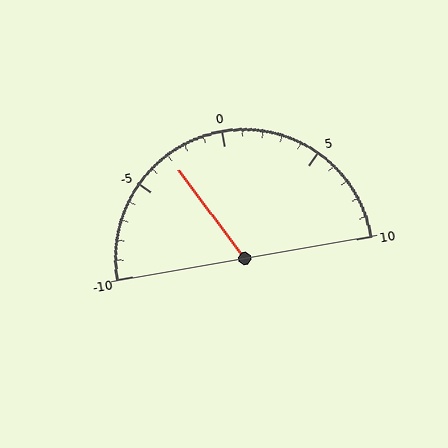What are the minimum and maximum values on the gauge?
The gauge ranges from -10 to 10.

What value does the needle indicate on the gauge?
The needle indicates approximately -3.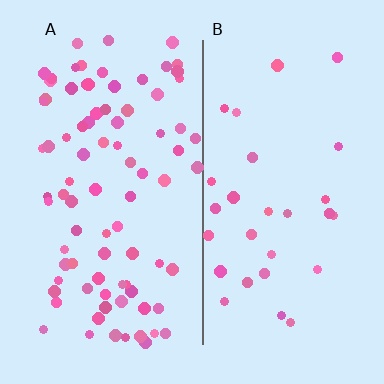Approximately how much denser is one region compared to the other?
Approximately 2.9× — region A over region B.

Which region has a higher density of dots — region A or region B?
A (the left).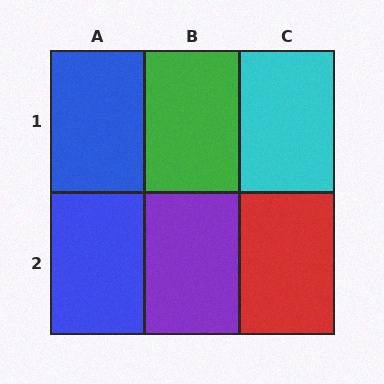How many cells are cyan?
1 cell is cyan.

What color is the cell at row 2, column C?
Red.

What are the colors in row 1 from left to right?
Blue, green, cyan.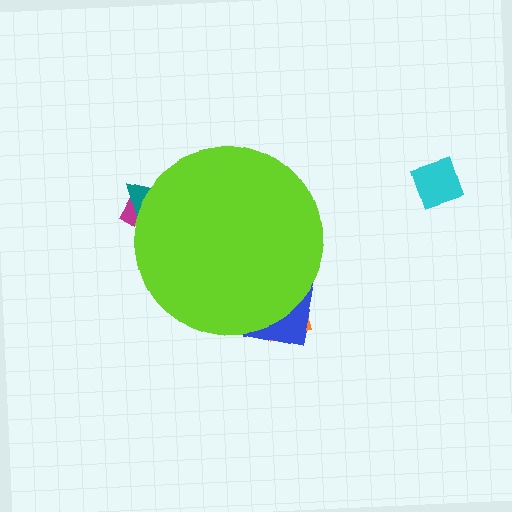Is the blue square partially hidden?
Yes, the blue square is partially hidden behind the lime circle.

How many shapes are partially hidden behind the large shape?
4 shapes are partially hidden.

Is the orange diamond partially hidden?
Yes, the orange diamond is partially hidden behind the lime circle.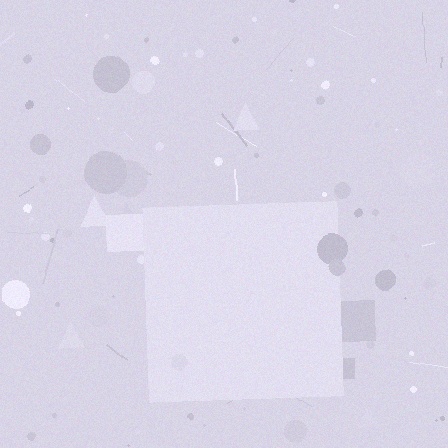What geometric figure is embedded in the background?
A square is embedded in the background.